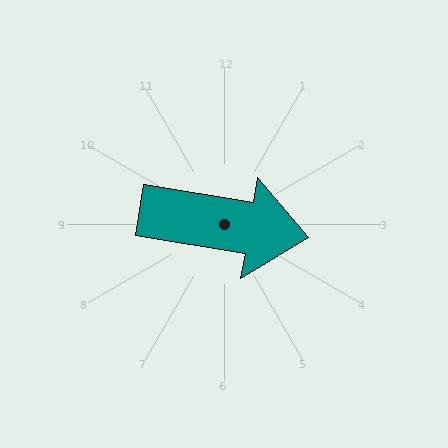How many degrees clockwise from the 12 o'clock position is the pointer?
Approximately 99 degrees.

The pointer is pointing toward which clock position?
Roughly 3 o'clock.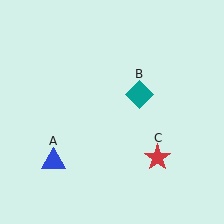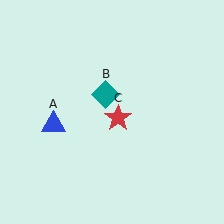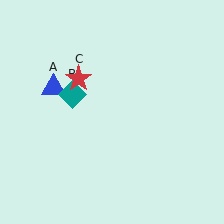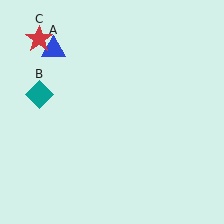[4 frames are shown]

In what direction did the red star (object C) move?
The red star (object C) moved up and to the left.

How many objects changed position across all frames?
3 objects changed position: blue triangle (object A), teal diamond (object B), red star (object C).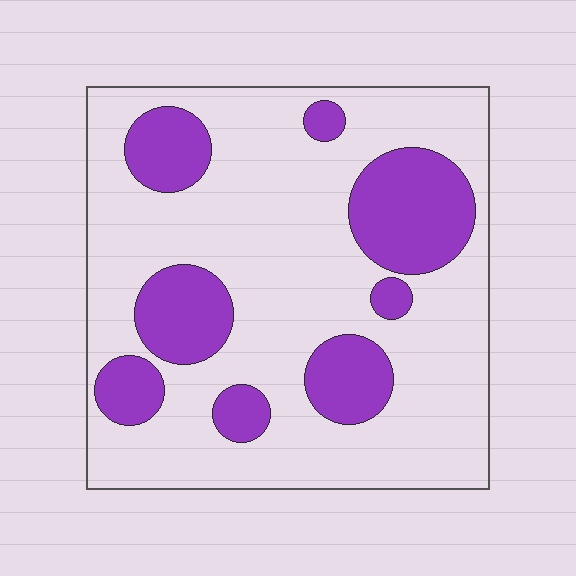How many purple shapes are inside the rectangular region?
8.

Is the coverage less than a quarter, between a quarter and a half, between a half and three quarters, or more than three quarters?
Between a quarter and a half.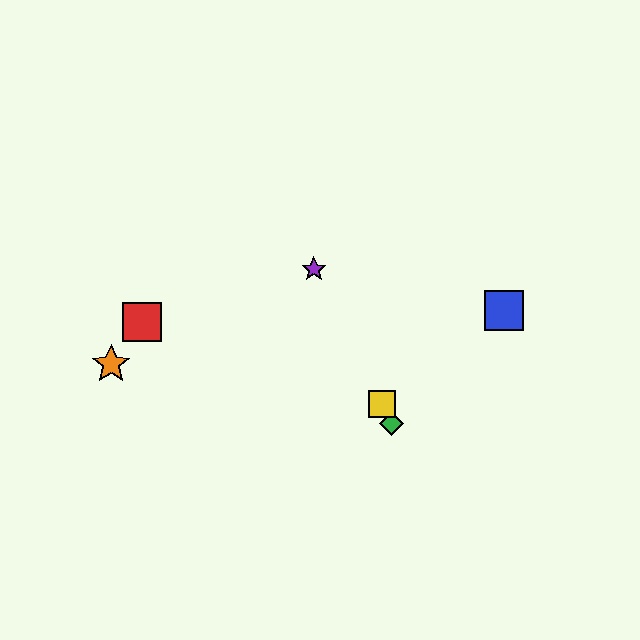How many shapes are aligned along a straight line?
3 shapes (the green diamond, the yellow square, the purple star) are aligned along a straight line.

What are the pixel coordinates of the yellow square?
The yellow square is at (382, 404).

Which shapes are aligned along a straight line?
The green diamond, the yellow square, the purple star are aligned along a straight line.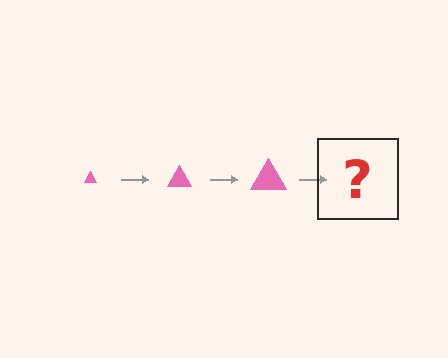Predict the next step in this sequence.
The next step is a pink triangle, larger than the previous one.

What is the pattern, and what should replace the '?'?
The pattern is that the triangle gets progressively larger each step. The '?' should be a pink triangle, larger than the previous one.